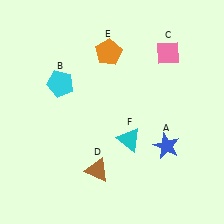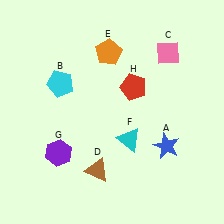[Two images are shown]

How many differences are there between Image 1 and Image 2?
There are 2 differences between the two images.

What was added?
A purple hexagon (G), a red pentagon (H) were added in Image 2.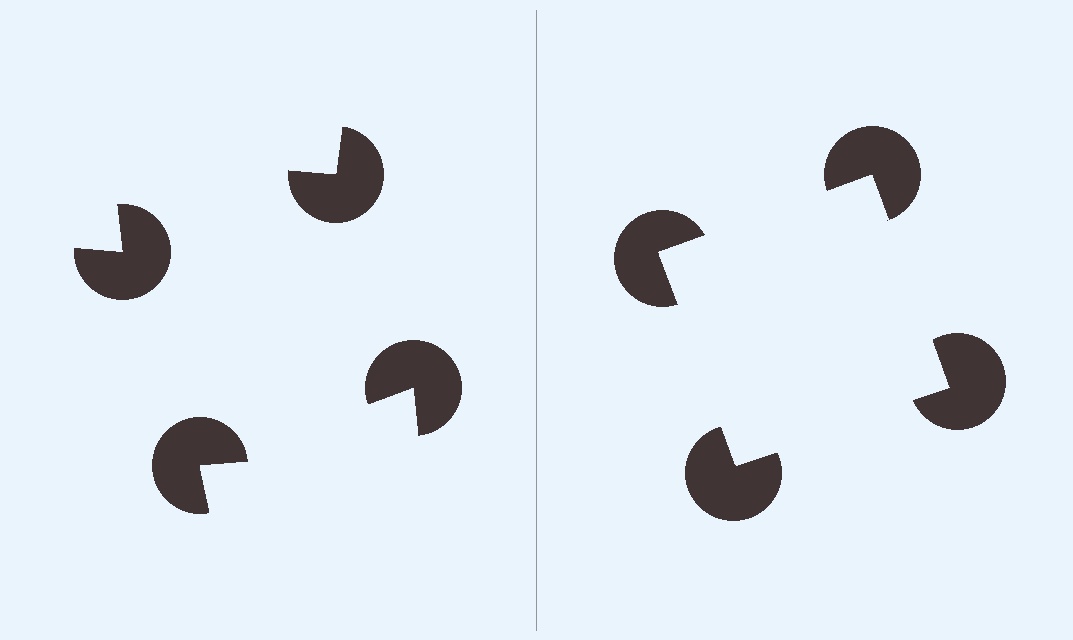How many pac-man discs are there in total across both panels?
8 — 4 on each side.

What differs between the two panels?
The pac-man discs are positioned identically on both sides; only the wedge orientations differ. On the right they align to a square; on the left they are misaligned.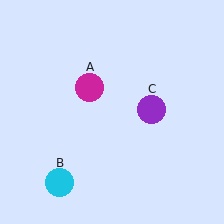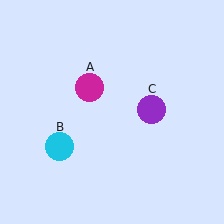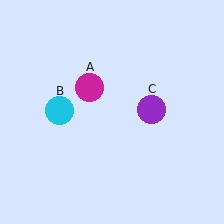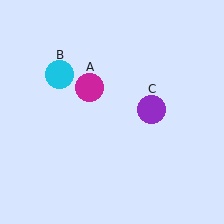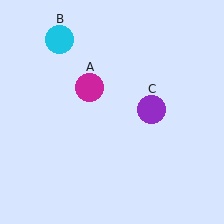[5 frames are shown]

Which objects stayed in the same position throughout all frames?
Magenta circle (object A) and purple circle (object C) remained stationary.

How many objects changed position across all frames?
1 object changed position: cyan circle (object B).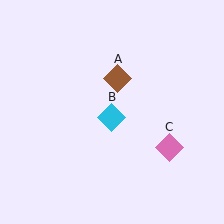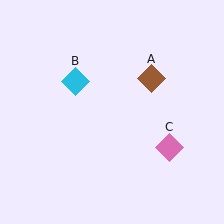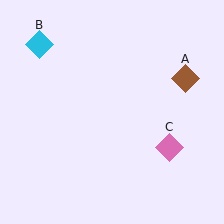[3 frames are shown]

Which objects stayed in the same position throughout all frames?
Pink diamond (object C) remained stationary.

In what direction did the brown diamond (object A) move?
The brown diamond (object A) moved right.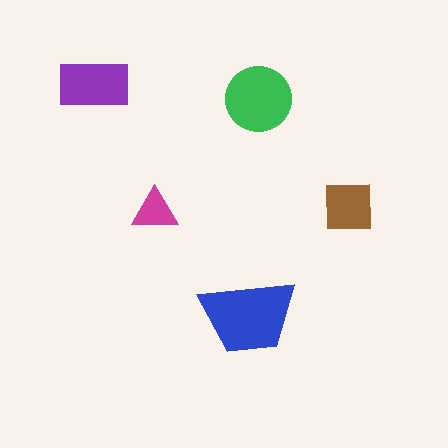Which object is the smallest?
The magenta triangle.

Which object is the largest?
The blue trapezoid.